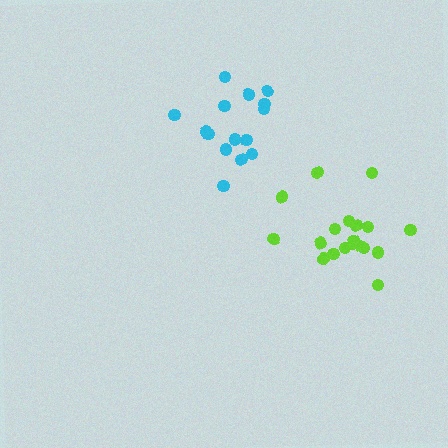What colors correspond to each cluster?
The clusters are colored: cyan, lime.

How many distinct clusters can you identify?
There are 2 distinct clusters.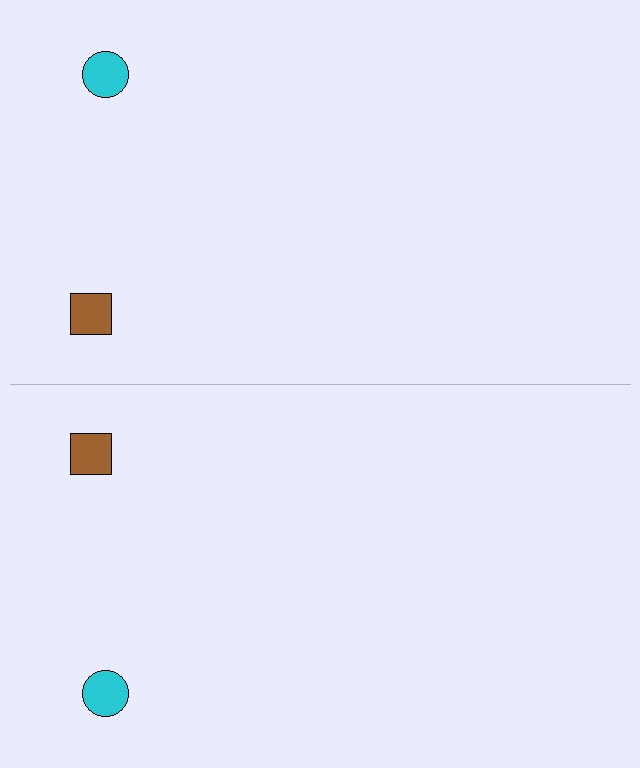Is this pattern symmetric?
Yes, this pattern has bilateral (reflection) symmetry.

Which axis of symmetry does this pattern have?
The pattern has a horizontal axis of symmetry running through the center of the image.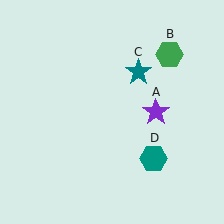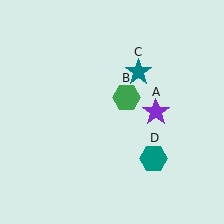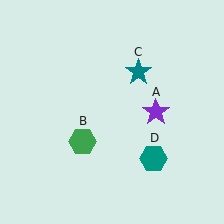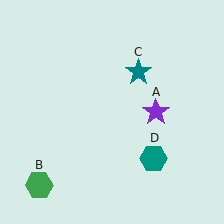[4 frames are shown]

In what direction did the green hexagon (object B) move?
The green hexagon (object B) moved down and to the left.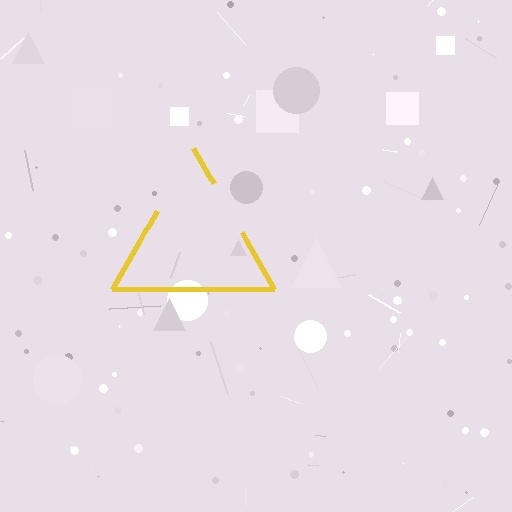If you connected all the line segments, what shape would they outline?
They would outline a triangle.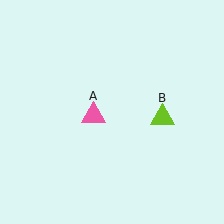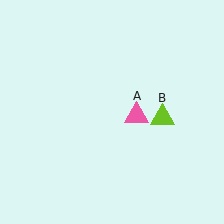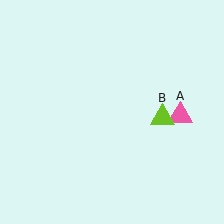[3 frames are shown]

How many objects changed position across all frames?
1 object changed position: pink triangle (object A).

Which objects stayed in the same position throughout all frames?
Lime triangle (object B) remained stationary.